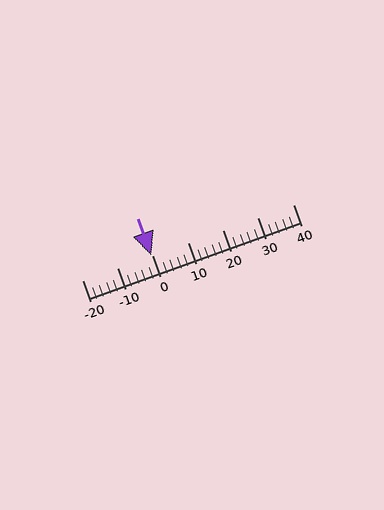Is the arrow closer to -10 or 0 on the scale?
The arrow is closer to 0.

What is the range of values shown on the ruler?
The ruler shows values from -20 to 40.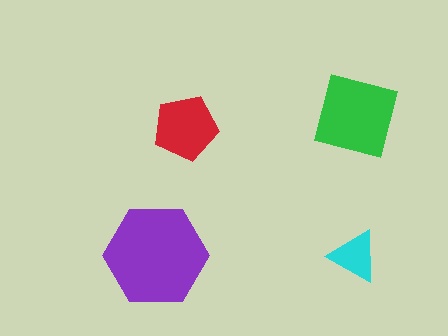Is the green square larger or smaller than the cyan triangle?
Larger.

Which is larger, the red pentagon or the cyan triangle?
The red pentagon.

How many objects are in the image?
There are 4 objects in the image.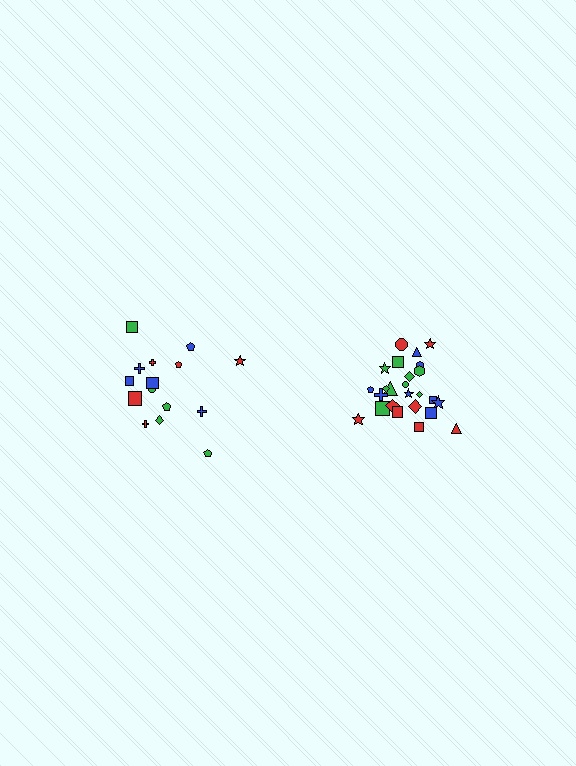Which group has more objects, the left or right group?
The right group.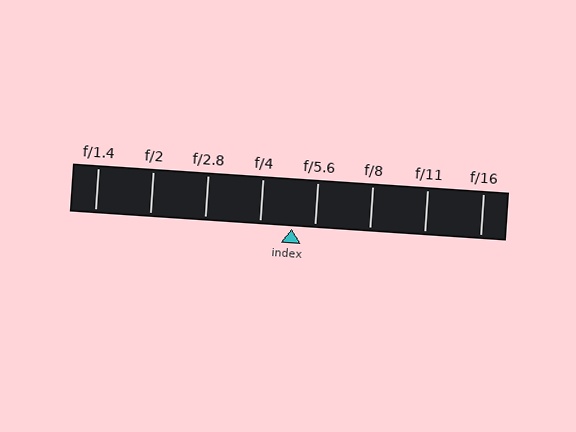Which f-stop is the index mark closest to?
The index mark is closest to f/5.6.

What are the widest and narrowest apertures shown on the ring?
The widest aperture shown is f/1.4 and the narrowest is f/16.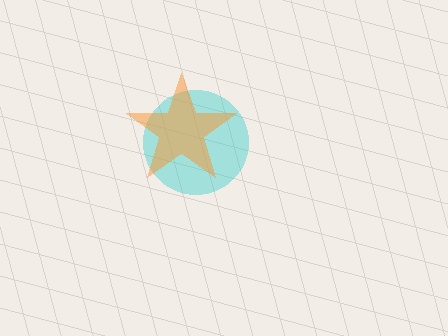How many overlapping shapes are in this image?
There are 2 overlapping shapes in the image.